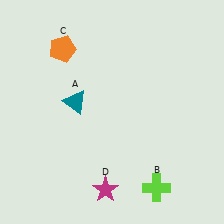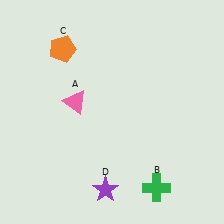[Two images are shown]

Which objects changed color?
A changed from teal to pink. B changed from lime to green. D changed from magenta to purple.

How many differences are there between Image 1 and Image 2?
There are 3 differences between the two images.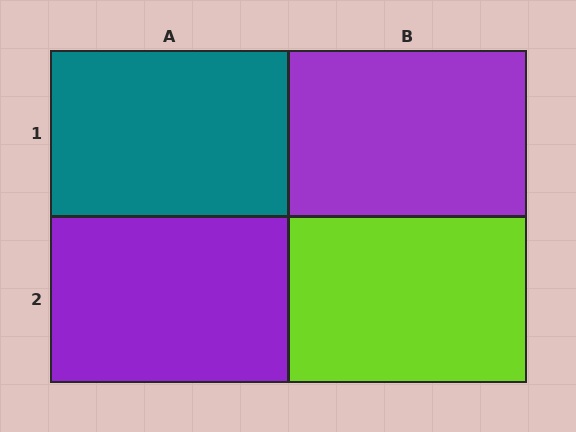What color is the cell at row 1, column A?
Teal.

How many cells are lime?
1 cell is lime.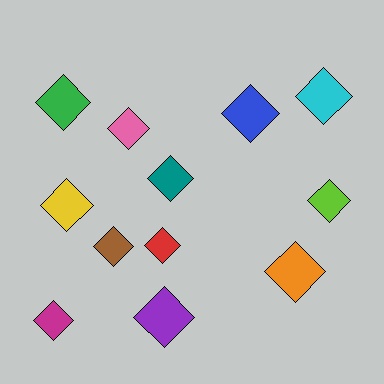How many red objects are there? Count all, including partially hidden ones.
There is 1 red object.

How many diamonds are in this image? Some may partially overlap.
There are 12 diamonds.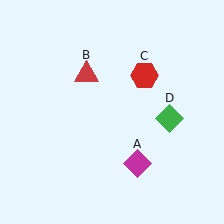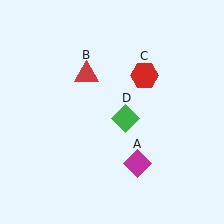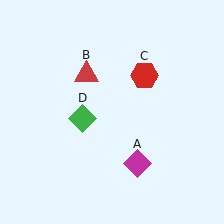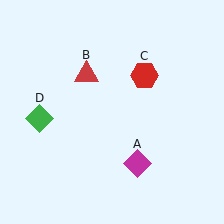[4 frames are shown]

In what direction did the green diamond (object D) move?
The green diamond (object D) moved left.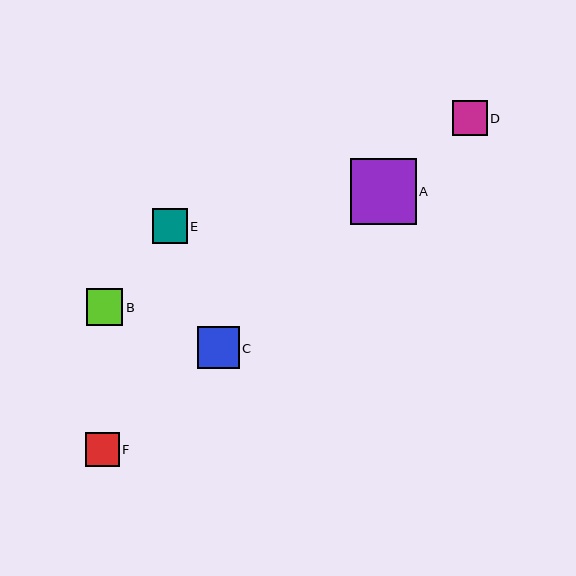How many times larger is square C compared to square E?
Square C is approximately 1.2 times the size of square E.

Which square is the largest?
Square A is the largest with a size of approximately 65 pixels.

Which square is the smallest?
Square F is the smallest with a size of approximately 34 pixels.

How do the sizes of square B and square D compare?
Square B and square D are approximately the same size.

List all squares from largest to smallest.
From largest to smallest: A, C, B, D, E, F.